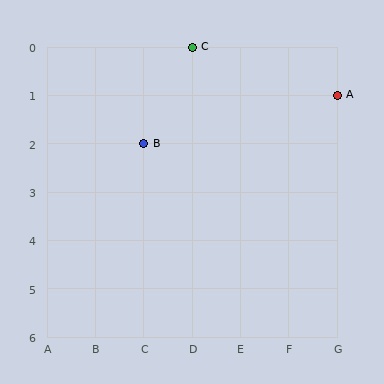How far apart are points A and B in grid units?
Points A and B are 4 columns and 1 row apart (about 4.1 grid units diagonally).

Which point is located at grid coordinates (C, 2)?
Point B is at (C, 2).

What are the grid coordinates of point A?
Point A is at grid coordinates (G, 1).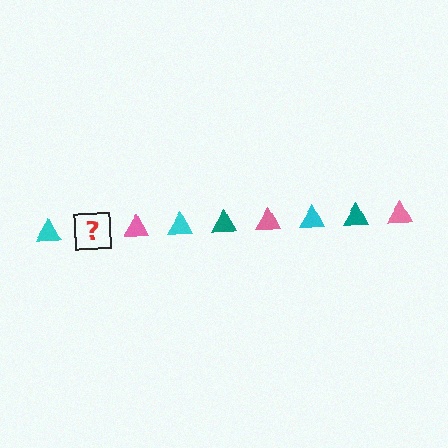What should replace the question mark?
The question mark should be replaced with a teal triangle.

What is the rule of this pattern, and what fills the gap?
The rule is that the pattern cycles through cyan, teal, pink triangles. The gap should be filled with a teal triangle.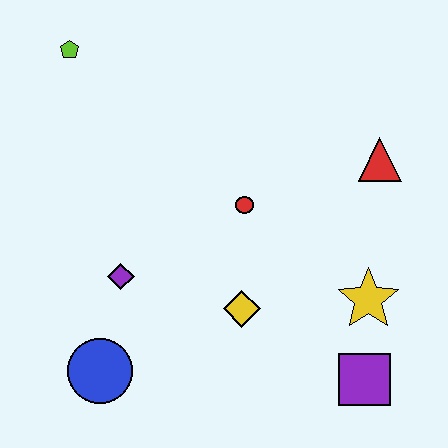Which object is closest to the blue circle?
The purple diamond is closest to the blue circle.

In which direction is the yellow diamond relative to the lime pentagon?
The yellow diamond is below the lime pentagon.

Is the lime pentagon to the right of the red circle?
No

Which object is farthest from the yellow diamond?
The lime pentagon is farthest from the yellow diamond.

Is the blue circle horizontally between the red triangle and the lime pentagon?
Yes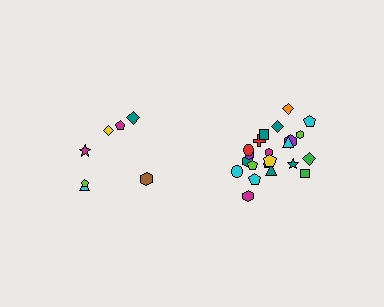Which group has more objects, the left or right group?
The right group.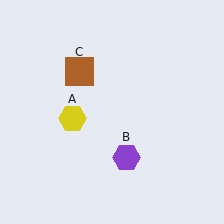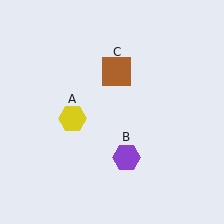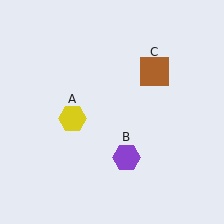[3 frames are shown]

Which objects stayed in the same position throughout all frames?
Yellow hexagon (object A) and purple hexagon (object B) remained stationary.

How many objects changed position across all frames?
1 object changed position: brown square (object C).